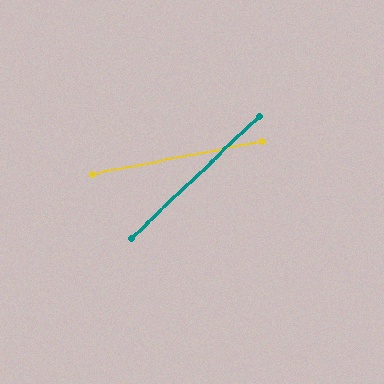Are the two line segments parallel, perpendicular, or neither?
Neither parallel nor perpendicular — they differ by about 33°.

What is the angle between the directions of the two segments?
Approximately 33 degrees.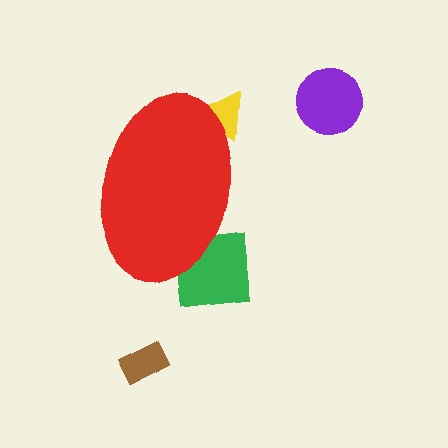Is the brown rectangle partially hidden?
No, the brown rectangle is fully visible.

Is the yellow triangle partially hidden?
Yes, the yellow triangle is partially hidden behind the red ellipse.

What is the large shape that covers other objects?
A red ellipse.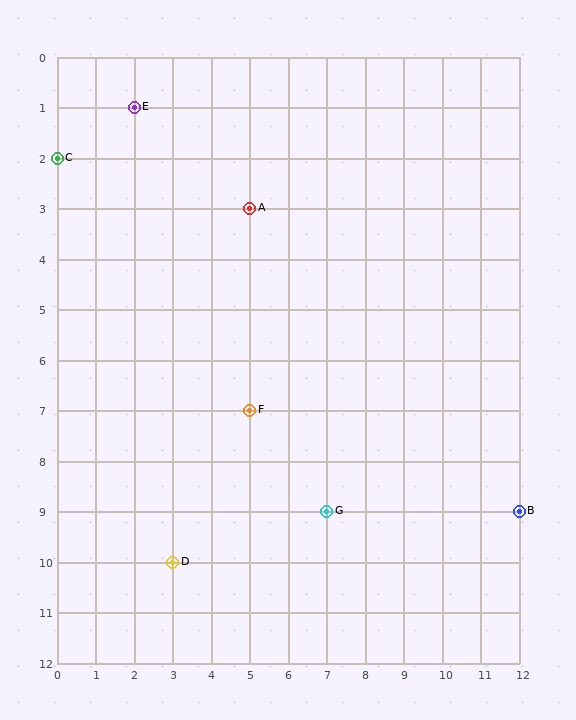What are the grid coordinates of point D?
Point D is at grid coordinates (3, 10).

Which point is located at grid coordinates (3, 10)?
Point D is at (3, 10).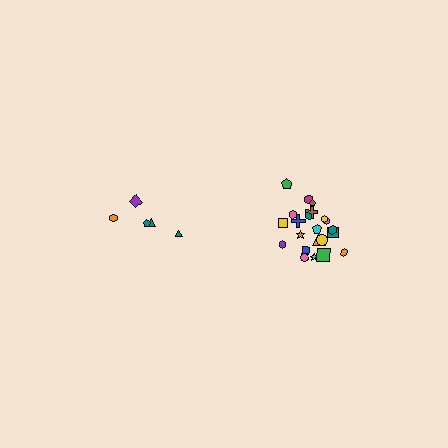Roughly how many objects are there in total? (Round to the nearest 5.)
Roughly 25 objects in total.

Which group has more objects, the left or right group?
The right group.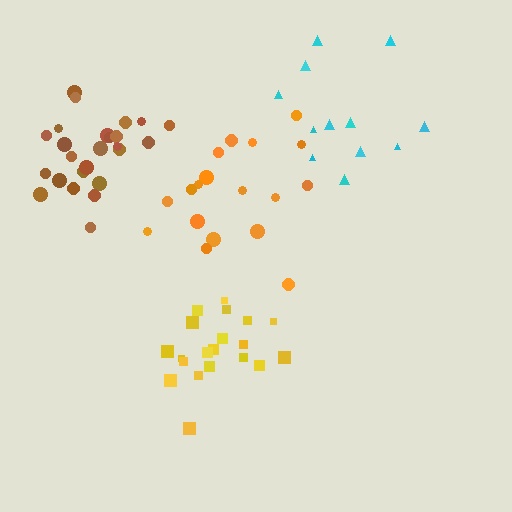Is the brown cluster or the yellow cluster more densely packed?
Brown.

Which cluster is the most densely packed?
Brown.